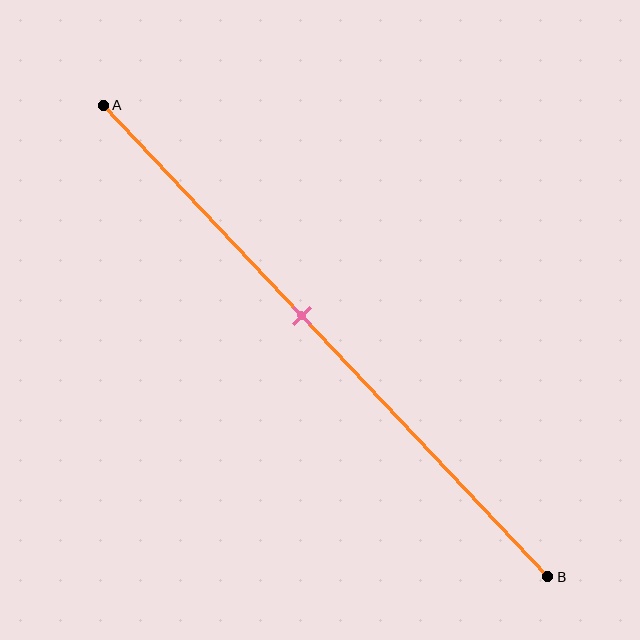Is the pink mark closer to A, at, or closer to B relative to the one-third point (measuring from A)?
The pink mark is closer to point B than the one-third point of segment AB.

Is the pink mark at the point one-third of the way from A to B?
No, the mark is at about 45% from A, not at the 33% one-third point.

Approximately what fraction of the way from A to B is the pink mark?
The pink mark is approximately 45% of the way from A to B.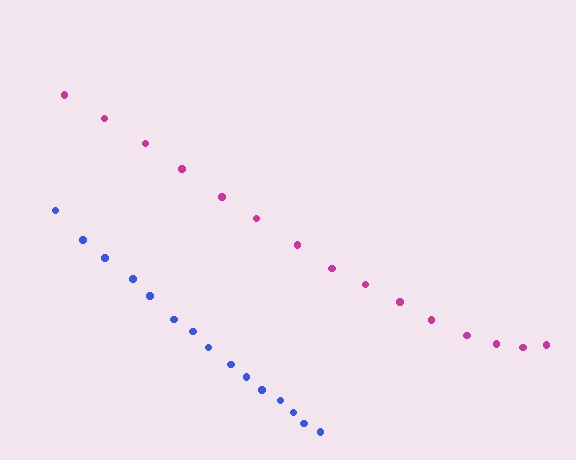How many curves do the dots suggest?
There are 2 distinct paths.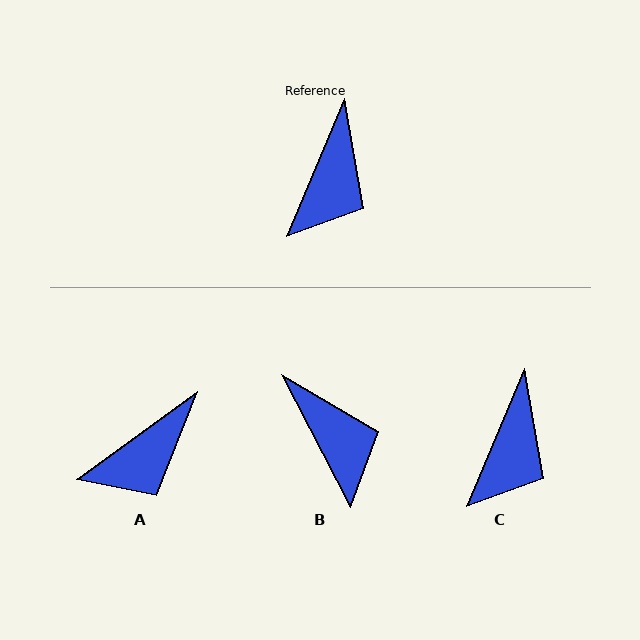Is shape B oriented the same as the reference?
No, it is off by about 50 degrees.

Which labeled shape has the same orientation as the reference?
C.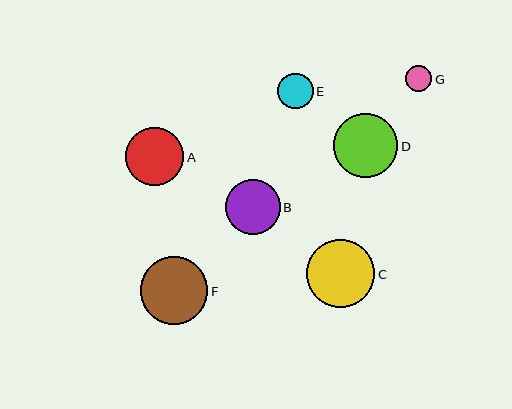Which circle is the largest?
Circle C is the largest with a size of approximately 68 pixels.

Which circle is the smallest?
Circle G is the smallest with a size of approximately 26 pixels.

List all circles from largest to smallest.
From largest to smallest: C, F, D, A, B, E, G.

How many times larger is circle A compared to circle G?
Circle A is approximately 2.2 times the size of circle G.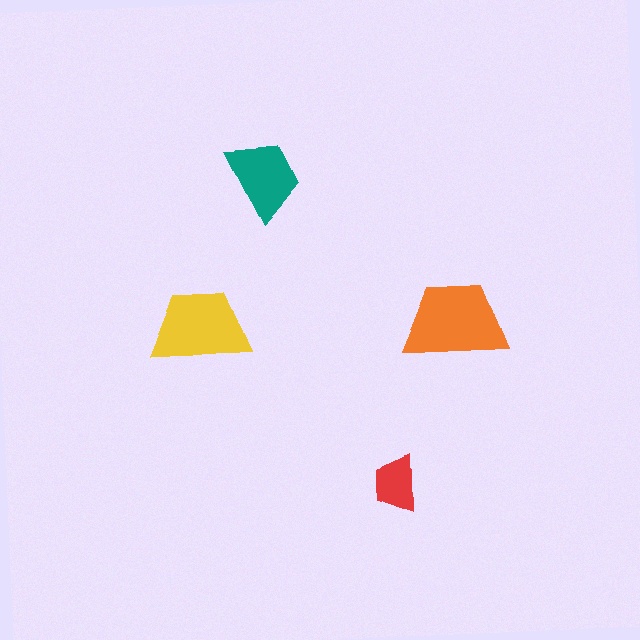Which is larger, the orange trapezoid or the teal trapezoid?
The orange one.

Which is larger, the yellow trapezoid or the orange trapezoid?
The orange one.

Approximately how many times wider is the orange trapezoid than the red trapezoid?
About 2 times wider.